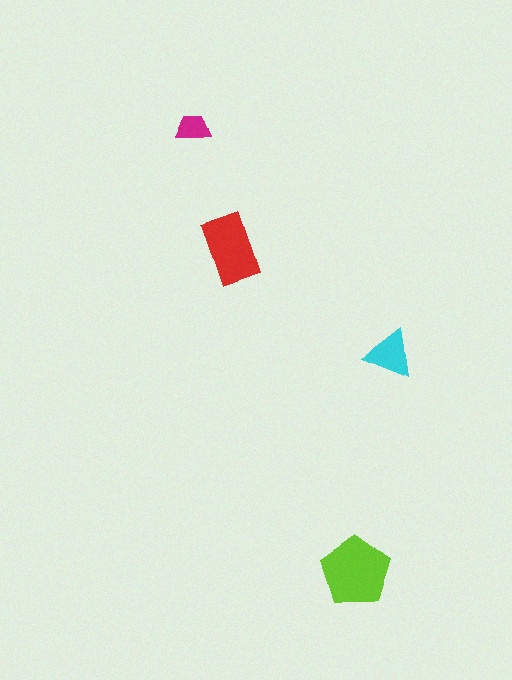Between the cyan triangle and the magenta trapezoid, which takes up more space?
The cyan triangle.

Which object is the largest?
The lime pentagon.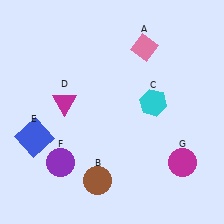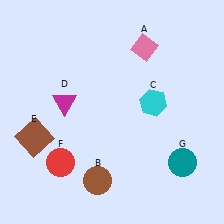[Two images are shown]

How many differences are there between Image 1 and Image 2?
There are 3 differences between the two images.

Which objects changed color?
E changed from blue to brown. F changed from purple to red. G changed from magenta to teal.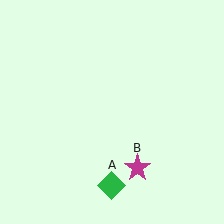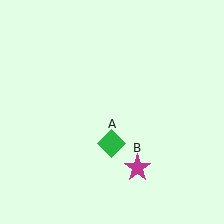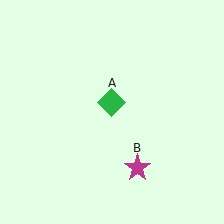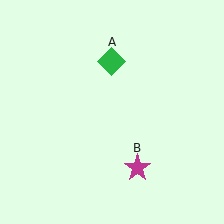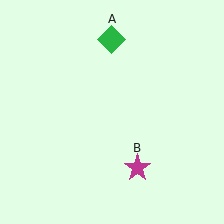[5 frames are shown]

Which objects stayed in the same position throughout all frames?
Magenta star (object B) remained stationary.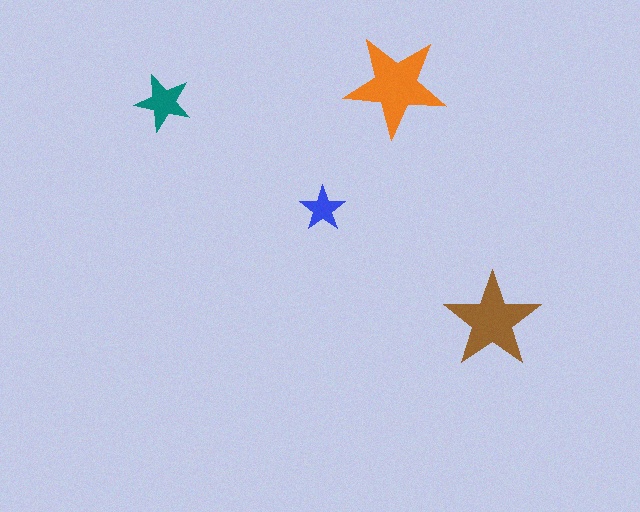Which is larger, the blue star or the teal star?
The teal one.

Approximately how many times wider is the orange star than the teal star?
About 2 times wider.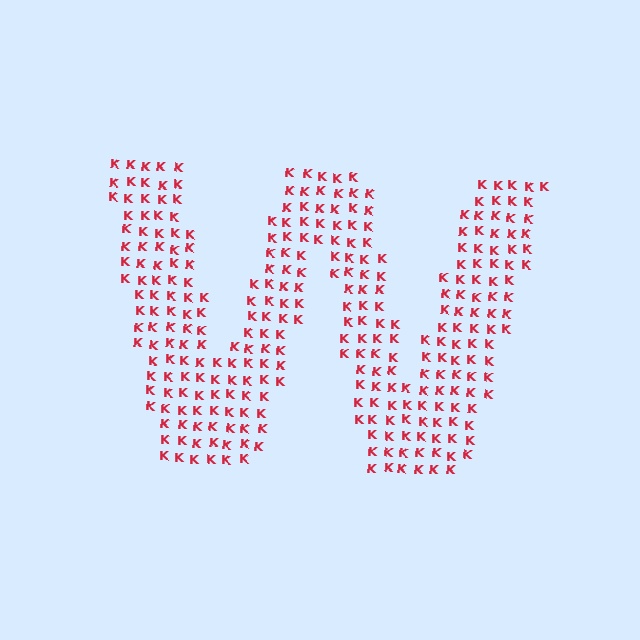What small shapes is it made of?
It is made of small letter K's.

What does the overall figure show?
The overall figure shows the letter W.